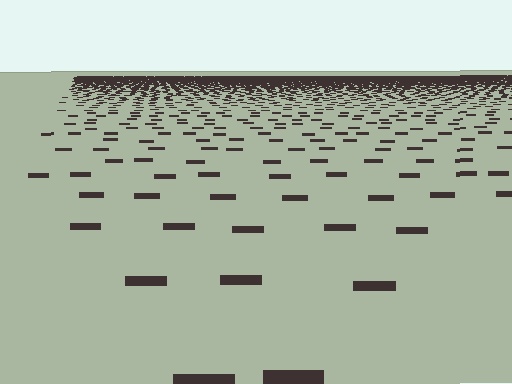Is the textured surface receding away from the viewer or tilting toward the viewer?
The surface is receding away from the viewer. Texture elements get smaller and denser toward the top.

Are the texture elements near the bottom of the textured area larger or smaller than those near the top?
Larger. Near the bottom, elements are closer to the viewer and appear at a bigger on-screen size.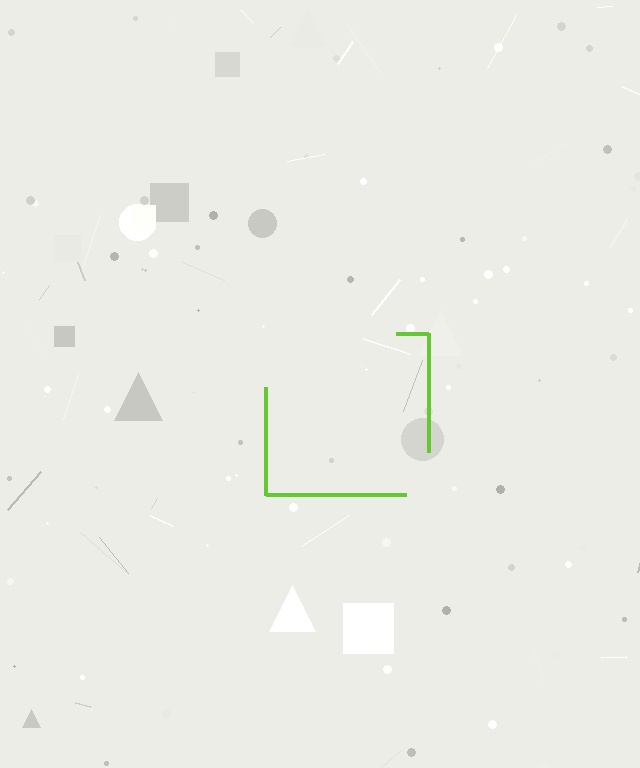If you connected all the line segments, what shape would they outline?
They would outline a square.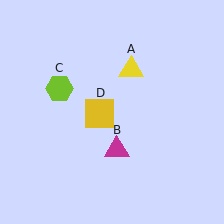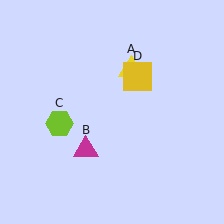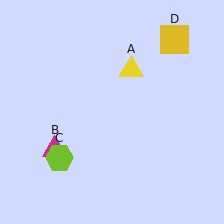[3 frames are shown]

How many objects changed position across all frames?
3 objects changed position: magenta triangle (object B), lime hexagon (object C), yellow square (object D).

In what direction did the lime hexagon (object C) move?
The lime hexagon (object C) moved down.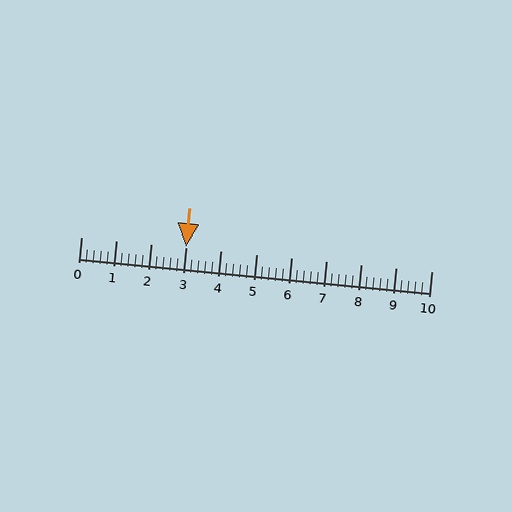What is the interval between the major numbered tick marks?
The major tick marks are spaced 1 units apart.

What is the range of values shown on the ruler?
The ruler shows values from 0 to 10.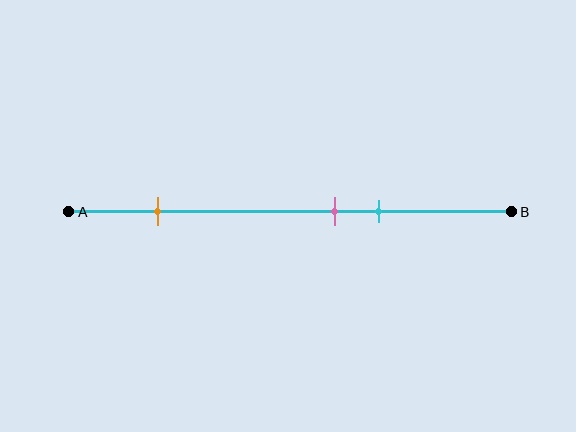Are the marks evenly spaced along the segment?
No, the marks are not evenly spaced.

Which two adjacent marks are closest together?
The pink and cyan marks are the closest adjacent pair.